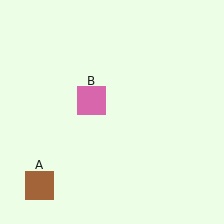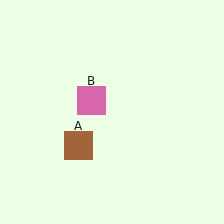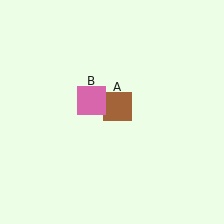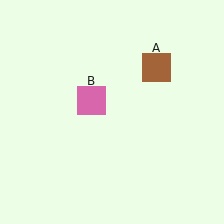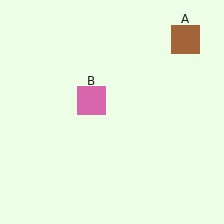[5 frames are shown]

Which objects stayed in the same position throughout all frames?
Pink square (object B) remained stationary.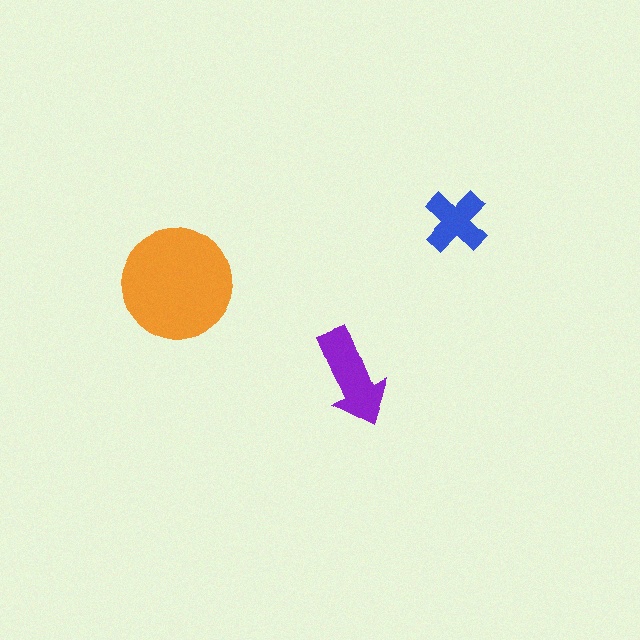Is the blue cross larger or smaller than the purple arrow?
Smaller.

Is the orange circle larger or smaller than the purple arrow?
Larger.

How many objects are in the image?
There are 3 objects in the image.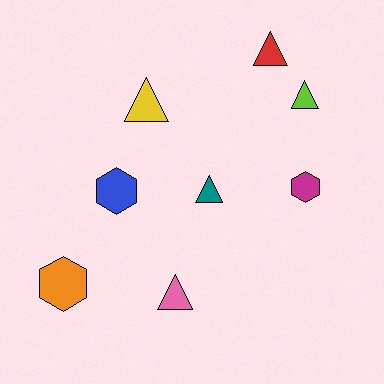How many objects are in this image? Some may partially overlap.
There are 8 objects.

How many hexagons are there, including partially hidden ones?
There are 3 hexagons.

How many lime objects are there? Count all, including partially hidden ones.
There is 1 lime object.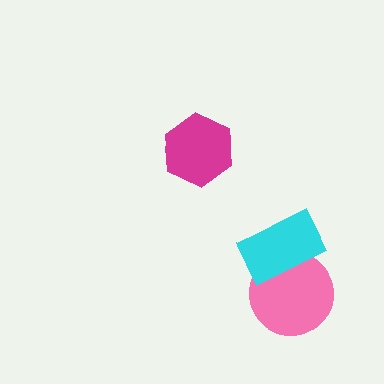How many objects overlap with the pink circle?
1 object overlaps with the pink circle.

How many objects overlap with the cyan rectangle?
1 object overlaps with the cyan rectangle.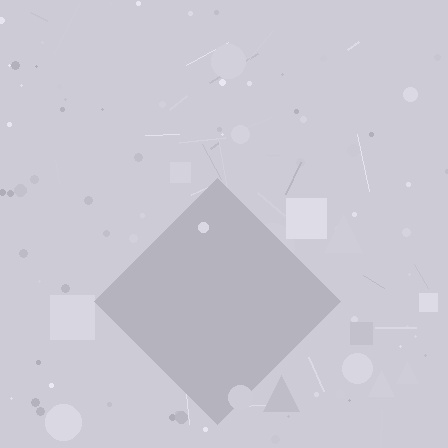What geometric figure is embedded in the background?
A diamond is embedded in the background.